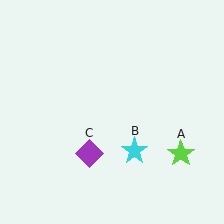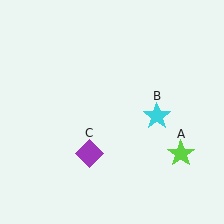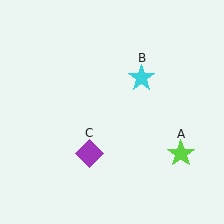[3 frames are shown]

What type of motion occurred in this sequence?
The cyan star (object B) rotated counterclockwise around the center of the scene.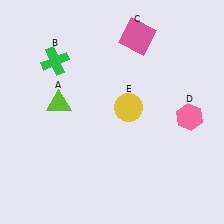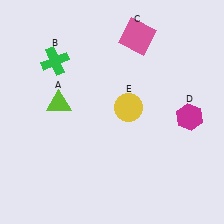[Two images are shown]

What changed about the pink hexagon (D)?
In Image 1, D is pink. In Image 2, it changed to magenta.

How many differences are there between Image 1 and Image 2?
There is 1 difference between the two images.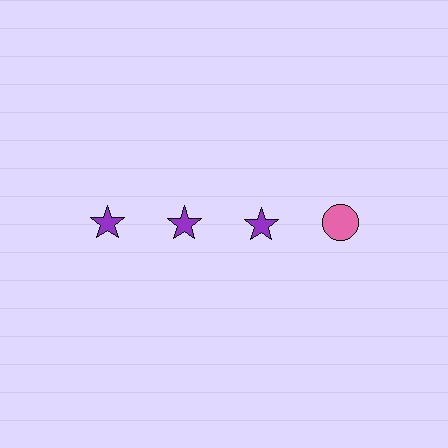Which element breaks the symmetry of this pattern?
The pink circle in the top row, second from right column breaks the symmetry. All other shapes are purple stars.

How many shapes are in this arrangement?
There are 4 shapes arranged in a grid pattern.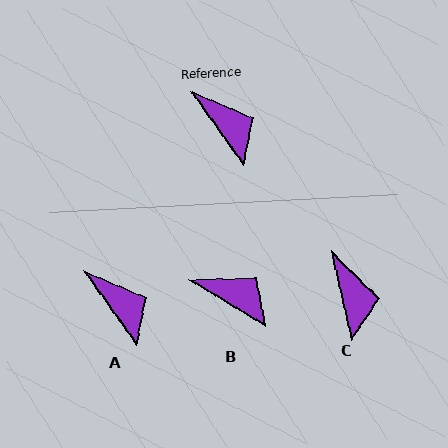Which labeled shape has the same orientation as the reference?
A.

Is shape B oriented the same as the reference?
No, it is off by about 23 degrees.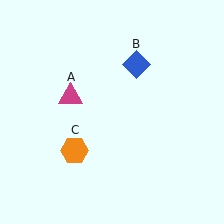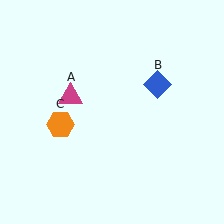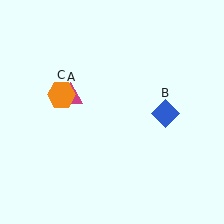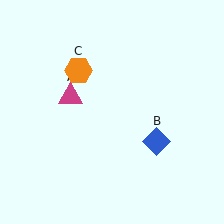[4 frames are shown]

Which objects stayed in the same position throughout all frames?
Magenta triangle (object A) remained stationary.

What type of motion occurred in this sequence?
The blue diamond (object B), orange hexagon (object C) rotated clockwise around the center of the scene.